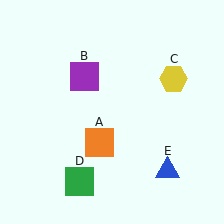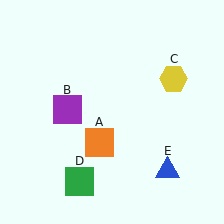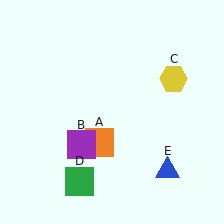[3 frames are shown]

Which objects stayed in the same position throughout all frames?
Orange square (object A) and yellow hexagon (object C) and green square (object D) and blue triangle (object E) remained stationary.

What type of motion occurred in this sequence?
The purple square (object B) rotated counterclockwise around the center of the scene.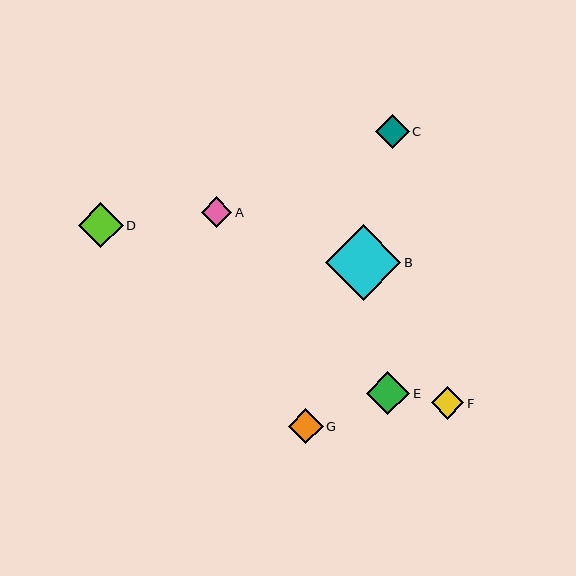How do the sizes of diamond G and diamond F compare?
Diamond G and diamond F are approximately the same size.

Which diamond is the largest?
Diamond B is the largest with a size of approximately 75 pixels.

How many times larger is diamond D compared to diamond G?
Diamond D is approximately 1.3 times the size of diamond G.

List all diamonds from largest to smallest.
From largest to smallest: B, D, E, G, C, F, A.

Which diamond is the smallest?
Diamond A is the smallest with a size of approximately 30 pixels.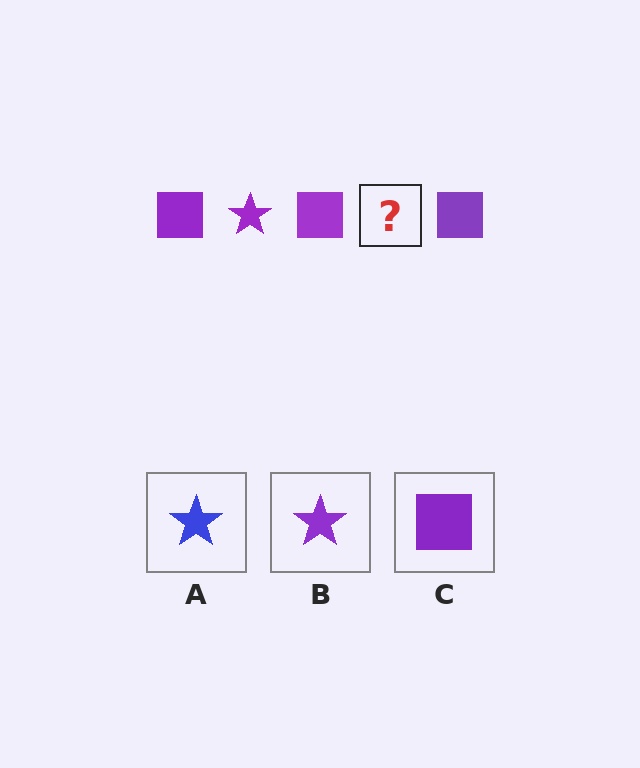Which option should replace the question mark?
Option B.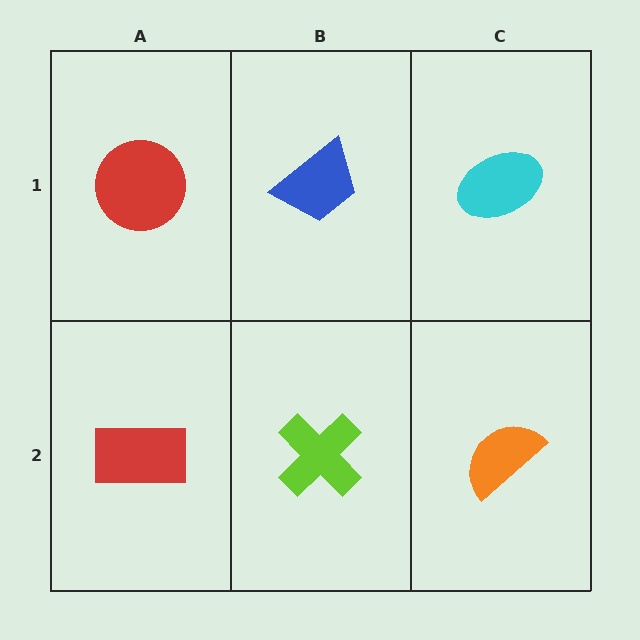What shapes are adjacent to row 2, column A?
A red circle (row 1, column A), a lime cross (row 2, column B).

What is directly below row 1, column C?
An orange semicircle.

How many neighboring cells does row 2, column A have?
2.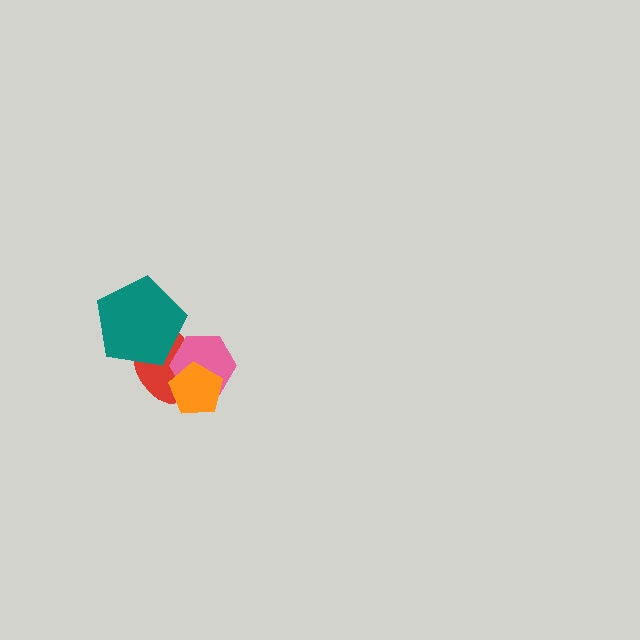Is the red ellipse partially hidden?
Yes, it is partially covered by another shape.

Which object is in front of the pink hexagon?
The orange pentagon is in front of the pink hexagon.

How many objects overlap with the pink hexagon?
2 objects overlap with the pink hexagon.